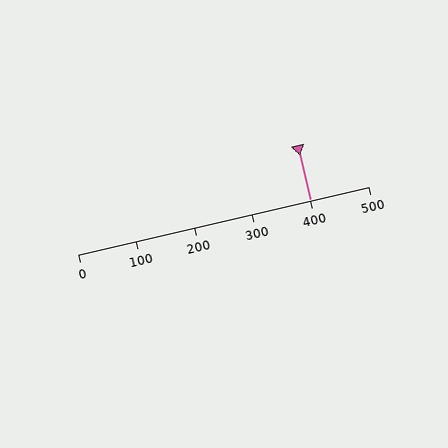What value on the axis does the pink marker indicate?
The marker indicates approximately 400.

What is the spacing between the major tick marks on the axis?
The major ticks are spaced 100 apart.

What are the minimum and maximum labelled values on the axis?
The axis runs from 0 to 500.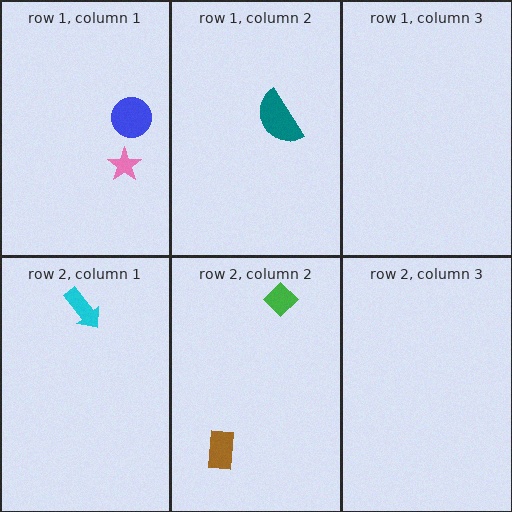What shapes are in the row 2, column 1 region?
The cyan arrow.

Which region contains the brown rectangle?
The row 2, column 2 region.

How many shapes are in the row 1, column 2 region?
1.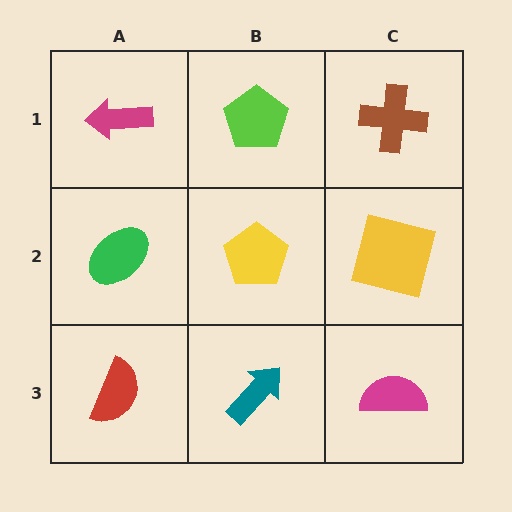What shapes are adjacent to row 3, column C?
A yellow square (row 2, column C), a teal arrow (row 3, column B).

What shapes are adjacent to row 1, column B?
A yellow pentagon (row 2, column B), a magenta arrow (row 1, column A), a brown cross (row 1, column C).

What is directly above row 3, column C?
A yellow square.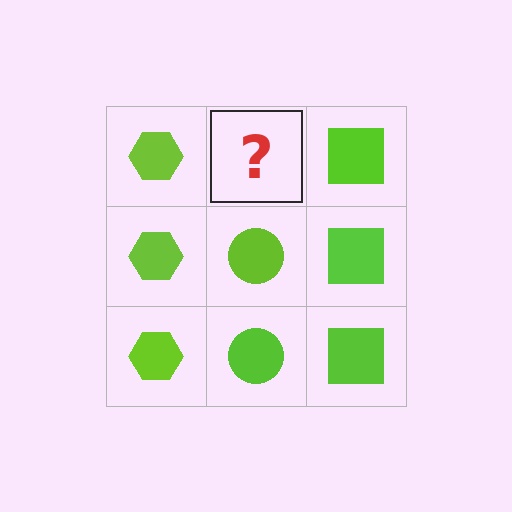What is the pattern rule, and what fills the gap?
The rule is that each column has a consistent shape. The gap should be filled with a lime circle.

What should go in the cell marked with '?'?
The missing cell should contain a lime circle.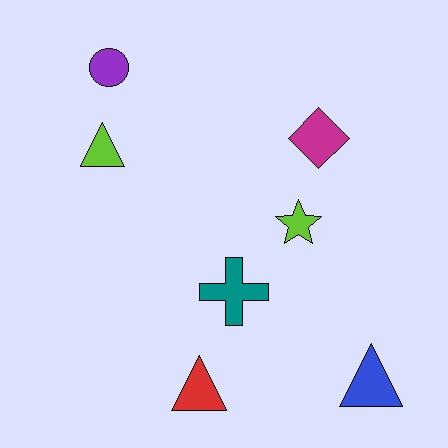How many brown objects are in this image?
There are no brown objects.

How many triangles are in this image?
There are 3 triangles.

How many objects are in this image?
There are 7 objects.